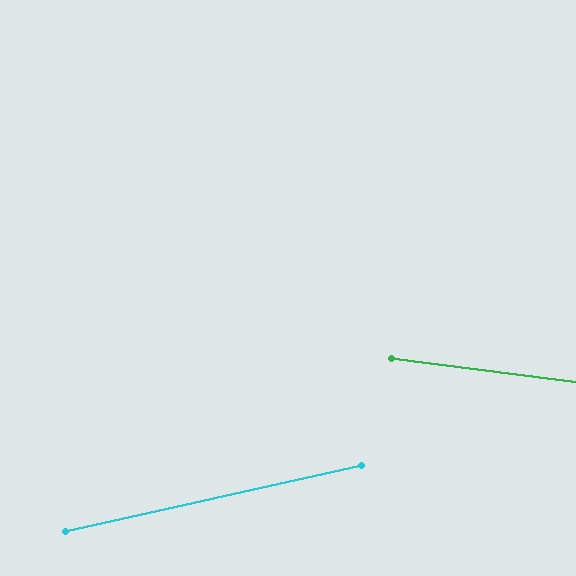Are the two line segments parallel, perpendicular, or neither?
Neither parallel nor perpendicular — they differ by about 20°.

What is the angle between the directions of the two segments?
Approximately 20 degrees.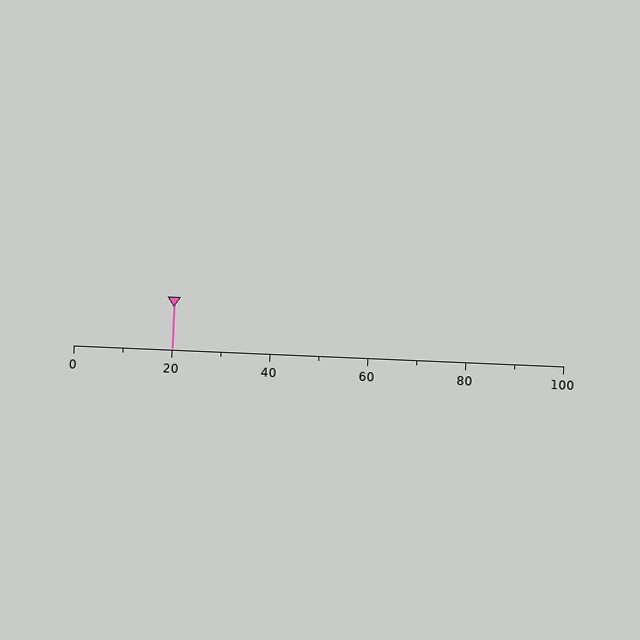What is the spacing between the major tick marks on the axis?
The major ticks are spaced 20 apart.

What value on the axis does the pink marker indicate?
The marker indicates approximately 20.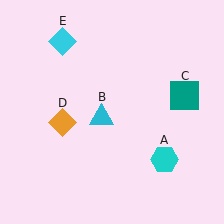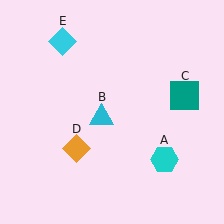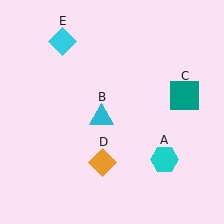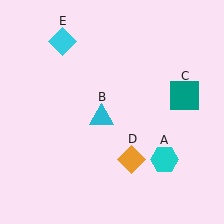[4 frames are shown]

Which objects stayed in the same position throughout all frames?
Cyan hexagon (object A) and cyan triangle (object B) and teal square (object C) and cyan diamond (object E) remained stationary.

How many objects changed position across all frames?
1 object changed position: orange diamond (object D).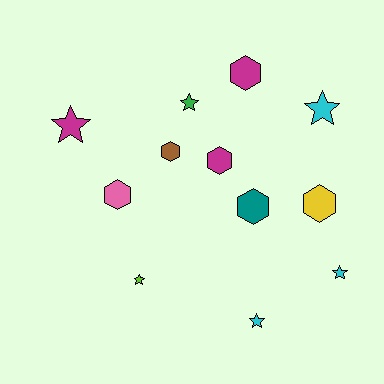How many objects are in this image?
There are 12 objects.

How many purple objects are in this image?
There are no purple objects.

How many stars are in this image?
There are 6 stars.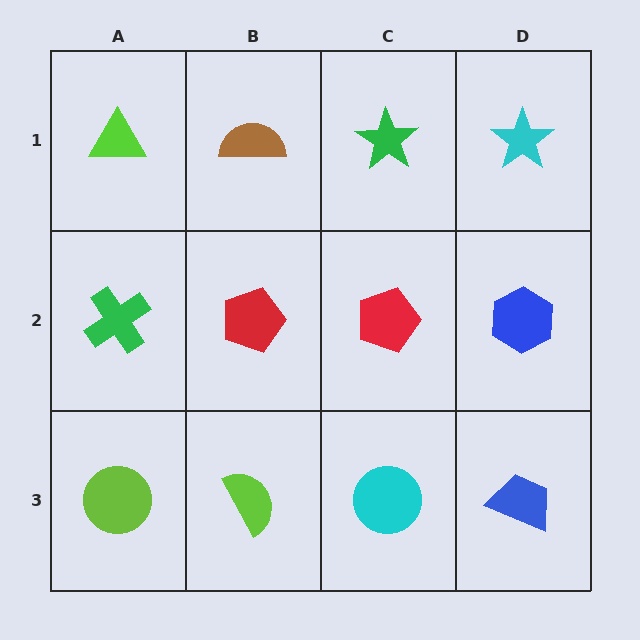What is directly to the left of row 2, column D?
A red pentagon.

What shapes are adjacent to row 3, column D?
A blue hexagon (row 2, column D), a cyan circle (row 3, column C).